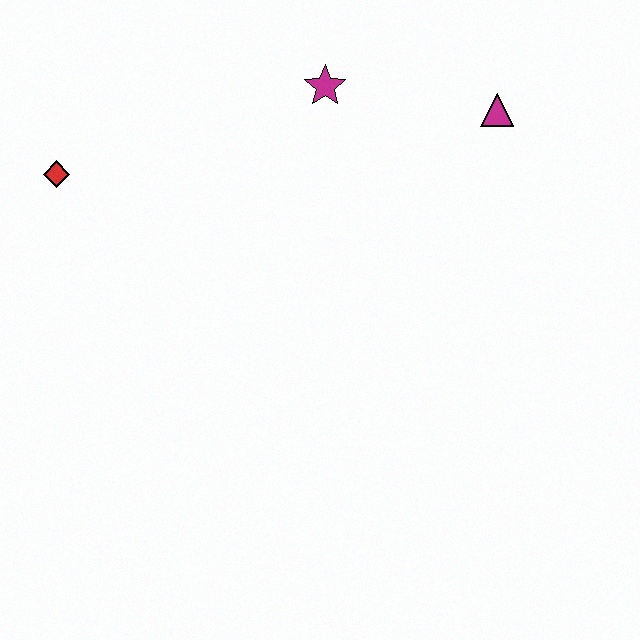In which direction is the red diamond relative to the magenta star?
The red diamond is to the left of the magenta star.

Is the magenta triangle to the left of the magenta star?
No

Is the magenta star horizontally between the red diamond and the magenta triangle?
Yes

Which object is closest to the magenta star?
The magenta triangle is closest to the magenta star.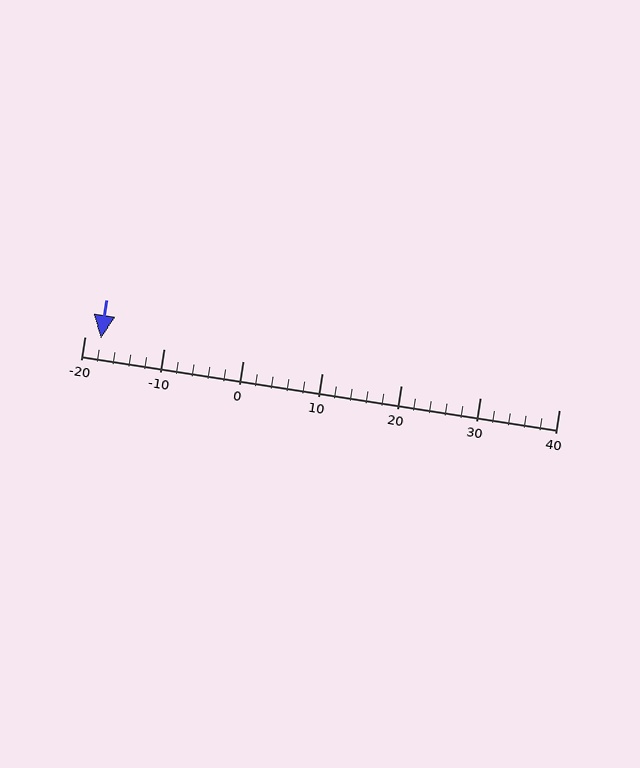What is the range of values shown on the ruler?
The ruler shows values from -20 to 40.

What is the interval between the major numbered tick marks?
The major tick marks are spaced 10 units apart.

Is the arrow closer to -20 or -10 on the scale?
The arrow is closer to -20.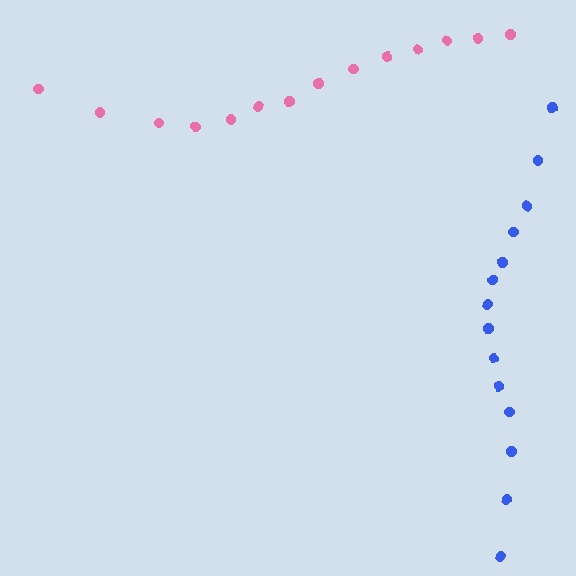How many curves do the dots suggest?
There are 2 distinct paths.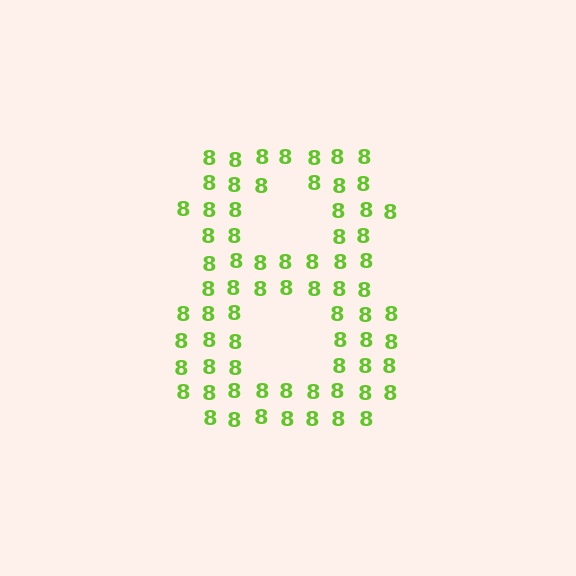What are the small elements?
The small elements are digit 8's.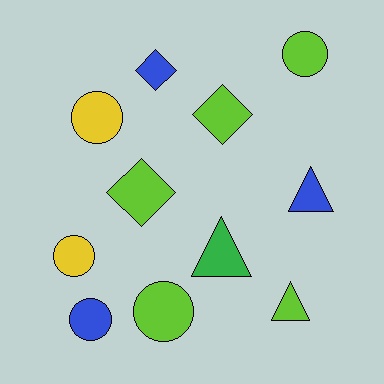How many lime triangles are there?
There is 1 lime triangle.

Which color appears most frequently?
Lime, with 5 objects.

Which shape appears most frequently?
Circle, with 5 objects.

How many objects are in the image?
There are 11 objects.